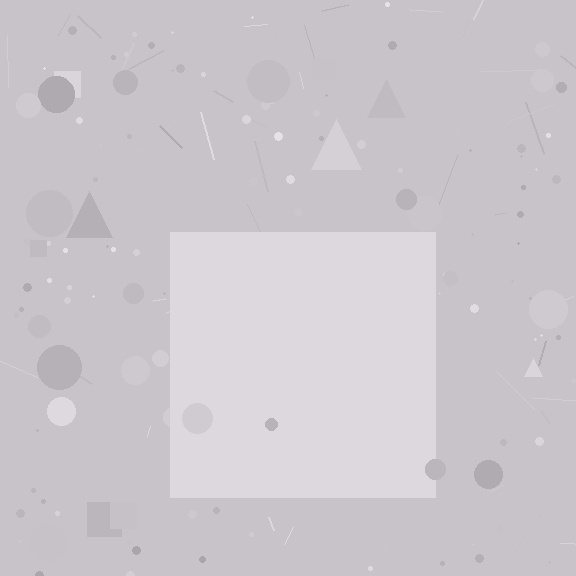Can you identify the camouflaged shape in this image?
The camouflaged shape is a square.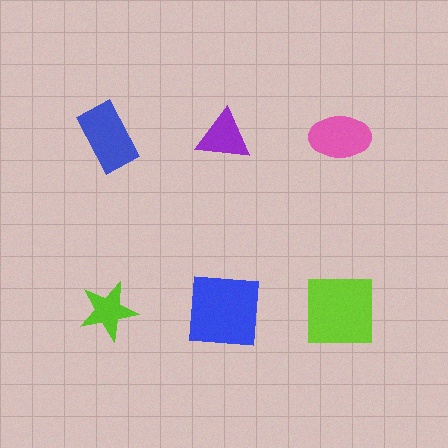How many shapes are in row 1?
3 shapes.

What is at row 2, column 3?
A lime square.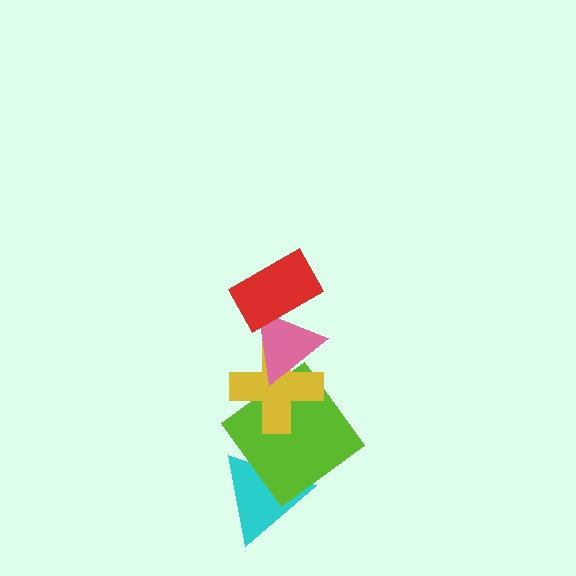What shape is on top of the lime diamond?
The yellow cross is on top of the lime diamond.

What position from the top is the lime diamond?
The lime diamond is 4th from the top.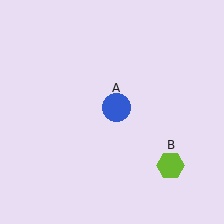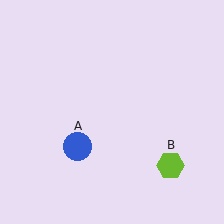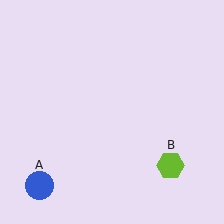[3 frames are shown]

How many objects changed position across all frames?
1 object changed position: blue circle (object A).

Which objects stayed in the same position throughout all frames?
Lime hexagon (object B) remained stationary.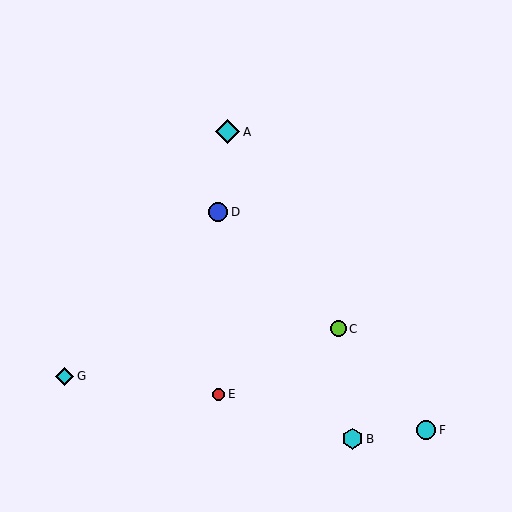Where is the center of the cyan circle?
The center of the cyan circle is at (426, 430).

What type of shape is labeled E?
Shape E is a red circle.